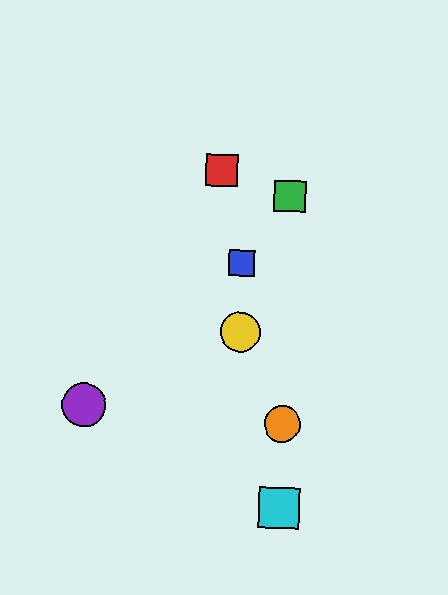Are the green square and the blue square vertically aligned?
No, the green square is at x≈290 and the blue square is at x≈242.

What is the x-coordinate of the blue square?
The blue square is at x≈242.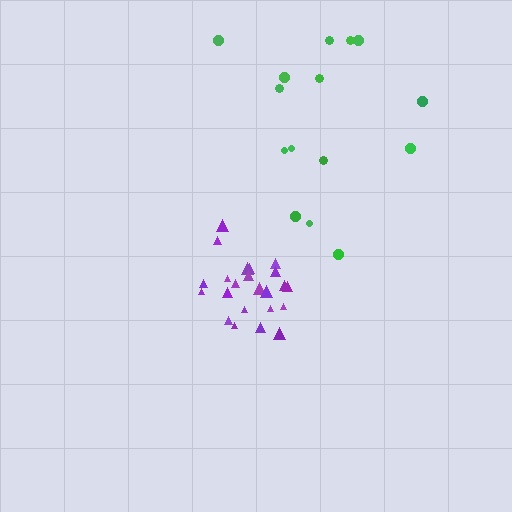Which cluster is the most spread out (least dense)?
Green.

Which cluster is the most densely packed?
Purple.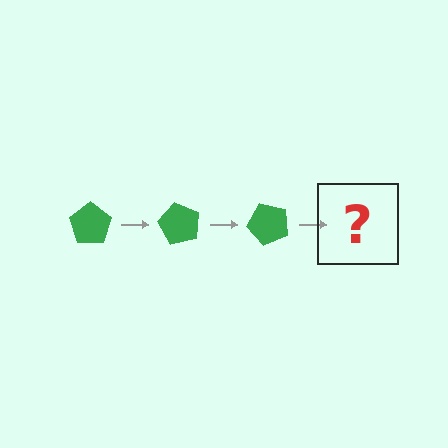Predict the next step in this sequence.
The next step is a green pentagon rotated 180 degrees.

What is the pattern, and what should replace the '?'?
The pattern is that the pentagon rotates 60 degrees each step. The '?' should be a green pentagon rotated 180 degrees.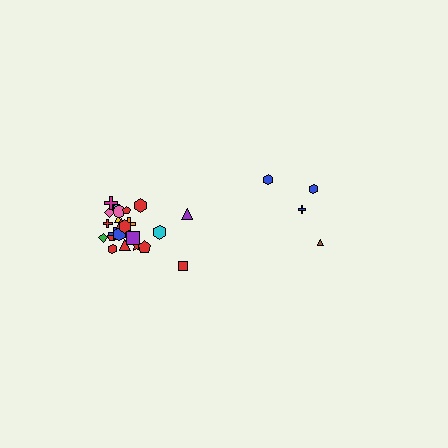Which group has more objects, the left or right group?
The left group.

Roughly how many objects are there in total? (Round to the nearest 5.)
Roughly 30 objects in total.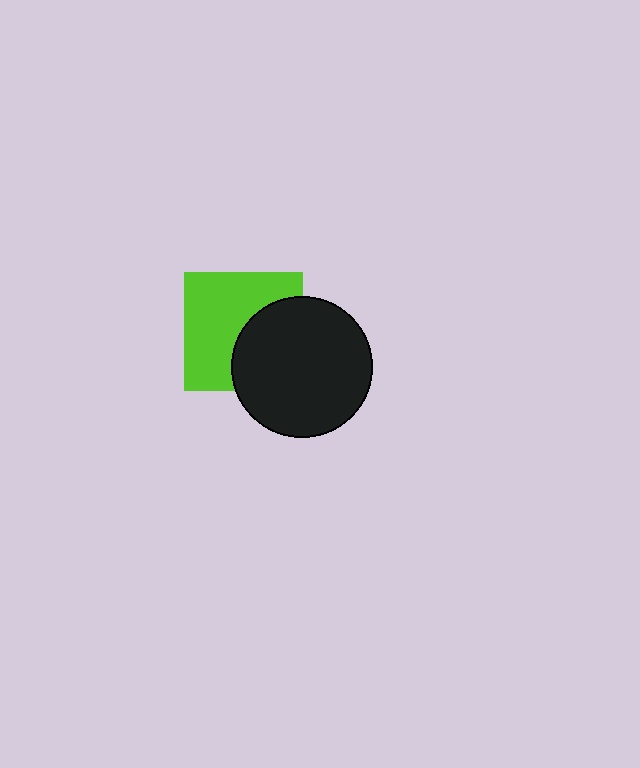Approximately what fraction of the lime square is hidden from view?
Roughly 40% of the lime square is hidden behind the black circle.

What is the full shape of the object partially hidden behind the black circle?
The partially hidden object is a lime square.